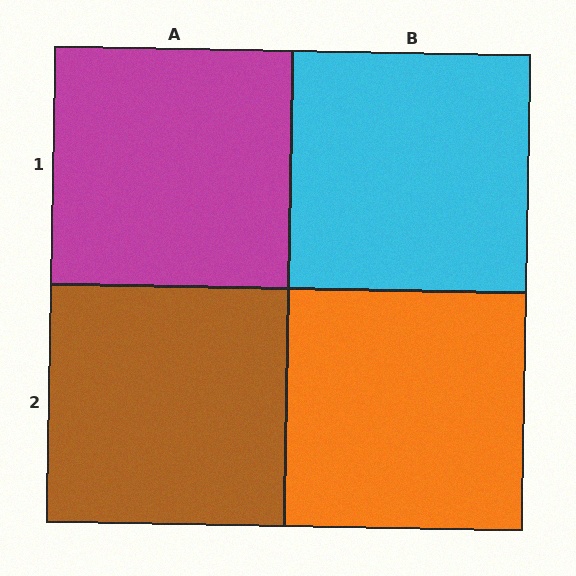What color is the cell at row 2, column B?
Orange.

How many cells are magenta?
1 cell is magenta.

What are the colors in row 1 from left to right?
Magenta, cyan.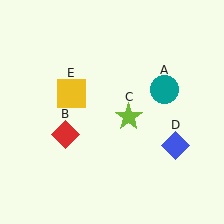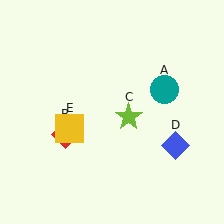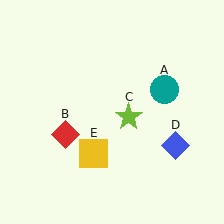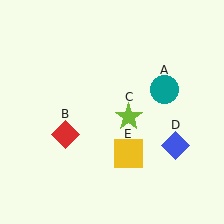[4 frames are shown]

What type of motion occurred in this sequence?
The yellow square (object E) rotated counterclockwise around the center of the scene.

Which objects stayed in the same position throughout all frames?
Teal circle (object A) and red diamond (object B) and lime star (object C) and blue diamond (object D) remained stationary.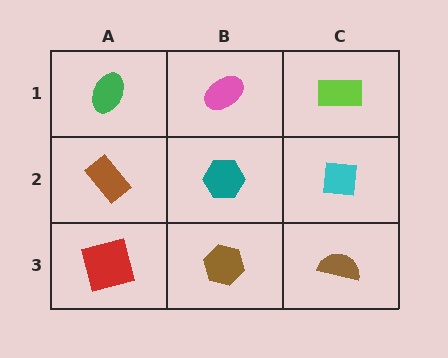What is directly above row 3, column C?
A cyan square.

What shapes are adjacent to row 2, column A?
A green ellipse (row 1, column A), a red square (row 3, column A), a teal hexagon (row 2, column B).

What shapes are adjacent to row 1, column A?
A brown rectangle (row 2, column A), a pink ellipse (row 1, column B).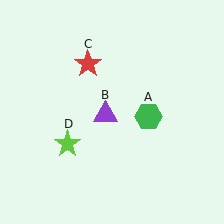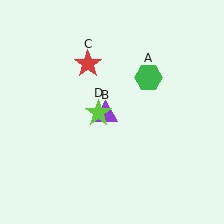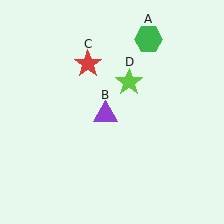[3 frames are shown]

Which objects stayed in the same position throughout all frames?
Purple triangle (object B) and red star (object C) remained stationary.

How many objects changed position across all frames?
2 objects changed position: green hexagon (object A), lime star (object D).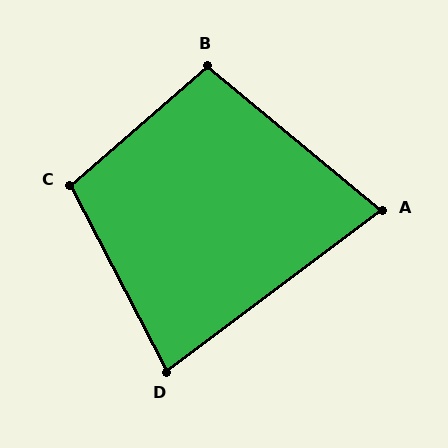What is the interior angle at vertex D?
Approximately 80 degrees (acute).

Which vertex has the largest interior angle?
C, at approximately 103 degrees.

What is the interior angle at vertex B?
Approximately 100 degrees (obtuse).